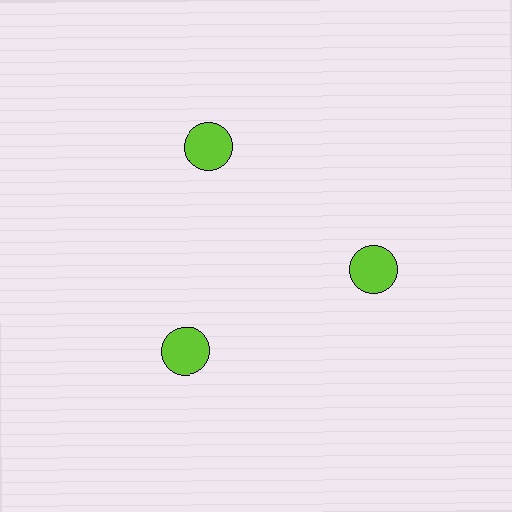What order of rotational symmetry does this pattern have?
This pattern has 3-fold rotational symmetry.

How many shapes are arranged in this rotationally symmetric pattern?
There are 3 shapes, arranged in 3 groups of 1.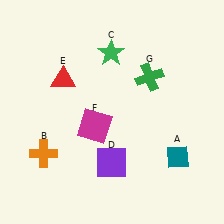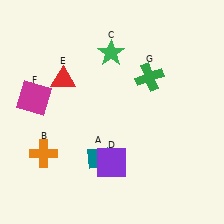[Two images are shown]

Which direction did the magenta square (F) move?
The magenta square (F) moved left.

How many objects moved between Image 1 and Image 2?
2 objects moved between the two images.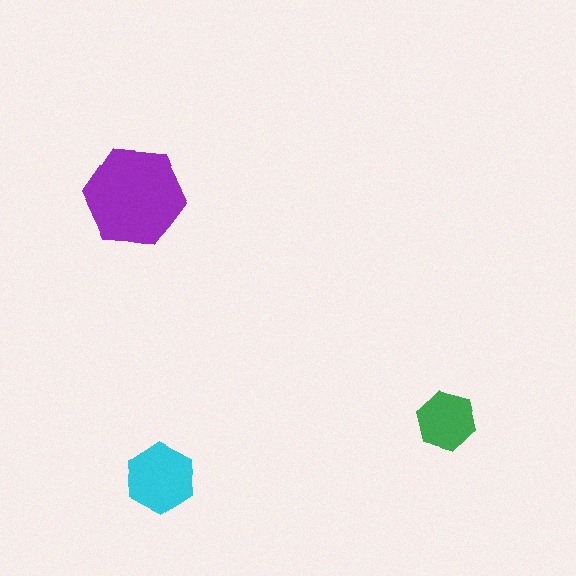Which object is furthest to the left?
The purple hexagon is leftmost.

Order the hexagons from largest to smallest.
the purple one, the cyan one, the green one.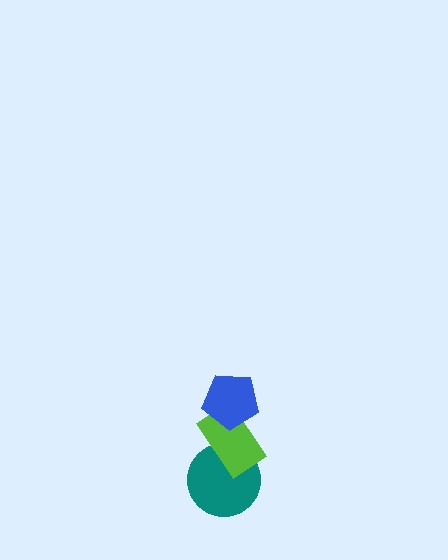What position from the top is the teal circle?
The teal circle is 3rd from the top.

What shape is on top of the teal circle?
The lime rectangle is on top of the teal circle.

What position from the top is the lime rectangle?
The lime rectangle is 2nd from the top.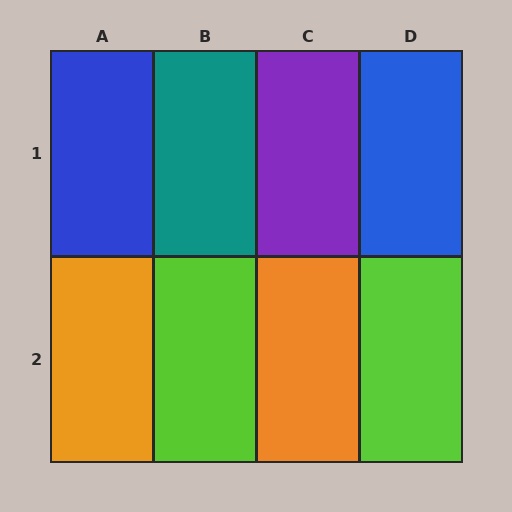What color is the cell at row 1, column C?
Purple.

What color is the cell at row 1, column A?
Blue.